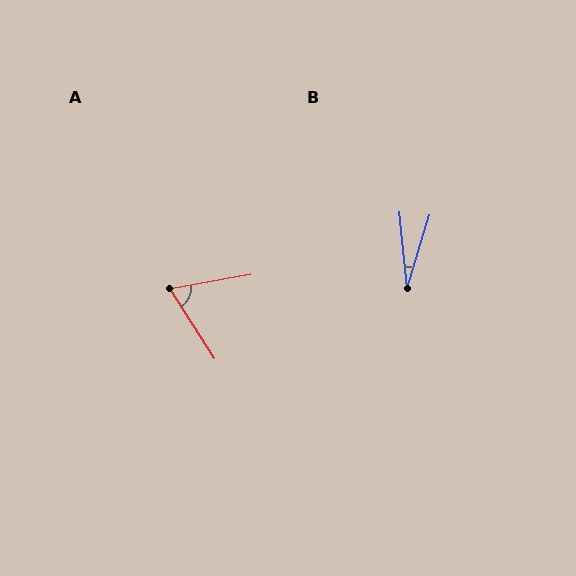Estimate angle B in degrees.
Approximately 23 degrees.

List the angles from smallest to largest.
B (23°), A (67°).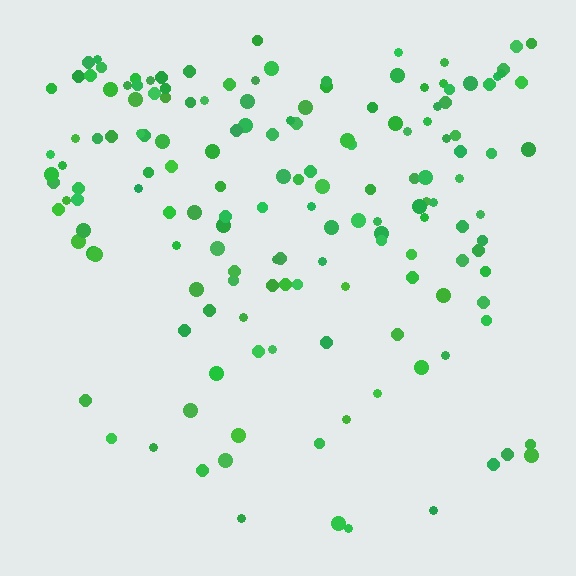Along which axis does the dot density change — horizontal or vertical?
Vertical.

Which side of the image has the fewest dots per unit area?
The bottom.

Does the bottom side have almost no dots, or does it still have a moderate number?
Still a moderate number, just noticeably fewer than the top.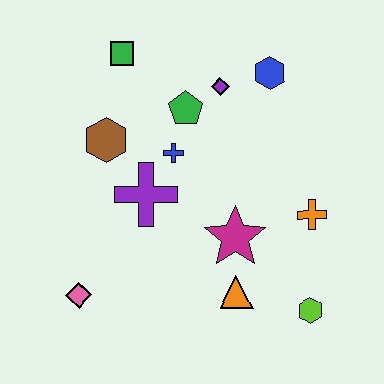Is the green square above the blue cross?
Yes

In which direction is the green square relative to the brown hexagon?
The green square is above the brown hexagon.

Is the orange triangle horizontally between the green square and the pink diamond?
No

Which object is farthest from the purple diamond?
The pink diamond is farthest from the purple diamond.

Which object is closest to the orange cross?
The magenta star is closest to the orange cross.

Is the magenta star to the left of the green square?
No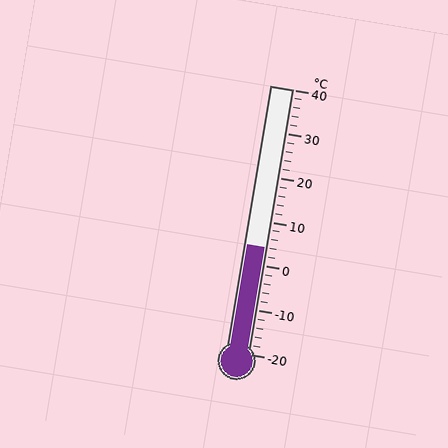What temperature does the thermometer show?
The thermometer shows approximately 4°C.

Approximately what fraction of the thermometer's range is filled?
The thermometer is filled to approximately 40% of its range.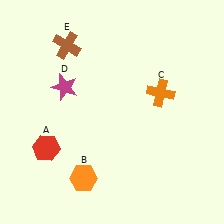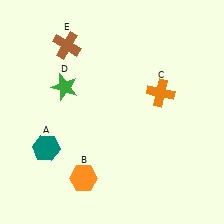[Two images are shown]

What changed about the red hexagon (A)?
In Image 1, A is red. In Image 2, it changed to teal.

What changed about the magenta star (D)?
In Image 1, D is magenta. In Image 2, it changed to green.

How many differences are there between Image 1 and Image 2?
There are 2 differences between the two images.